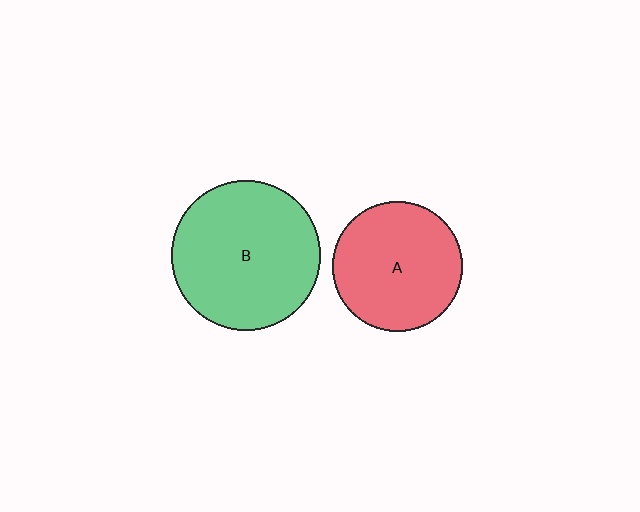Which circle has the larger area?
Circle B (green).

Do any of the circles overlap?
No, none of the circles overlap.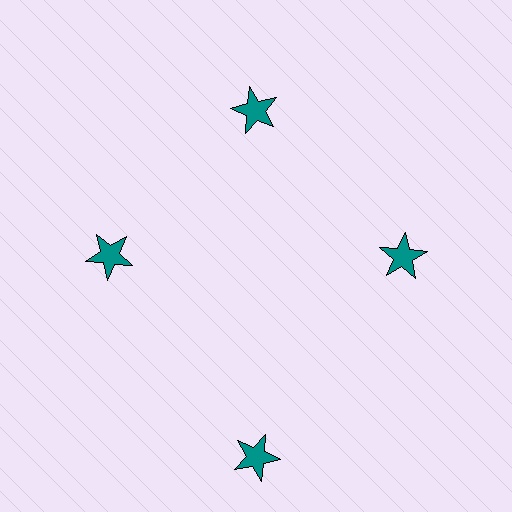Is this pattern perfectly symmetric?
No. The 4 teal stars are arranged in a ring, but one element near the 6 o'clock position is pushed outward from the center, breaking the 4-fold rotational symmetry.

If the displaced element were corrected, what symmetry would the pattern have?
It would have 4-fold rotational symmetry — the pattern would map onto itself every 90 degrees.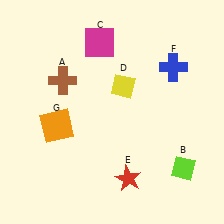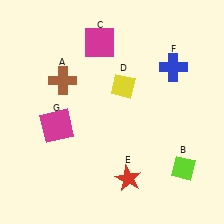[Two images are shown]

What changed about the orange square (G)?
In Image 1, G is orange. In Image 2, it changed to magenta.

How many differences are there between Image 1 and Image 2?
There is 1 difference between the two images.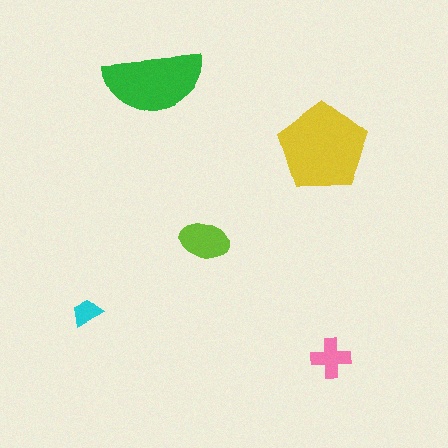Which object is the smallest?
The cyan trapezoid.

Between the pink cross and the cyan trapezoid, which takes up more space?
The pink cross.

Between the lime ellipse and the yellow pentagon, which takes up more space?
The yellow pentagon.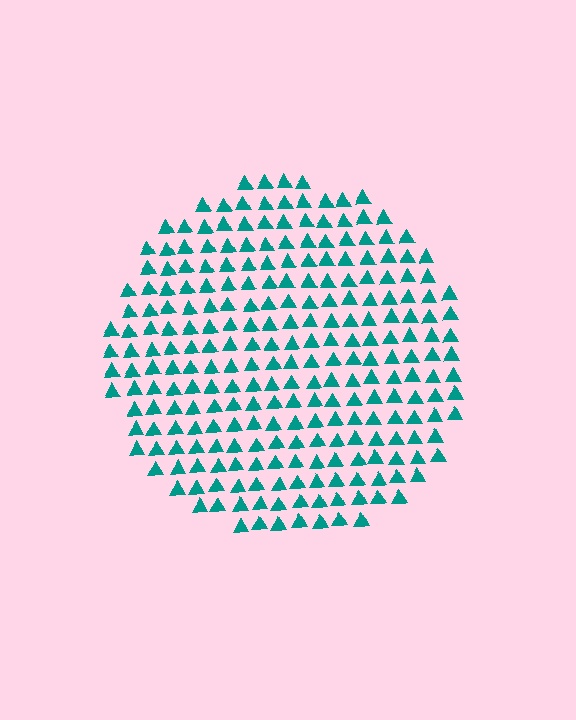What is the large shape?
The large shape is a circle.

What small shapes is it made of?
It is made of small triangles.